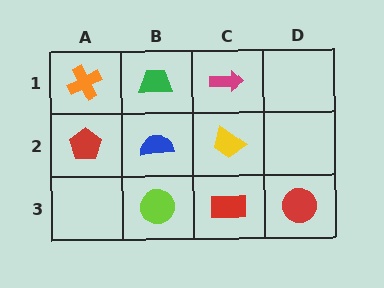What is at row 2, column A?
A red pentagon.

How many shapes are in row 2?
3 shapes.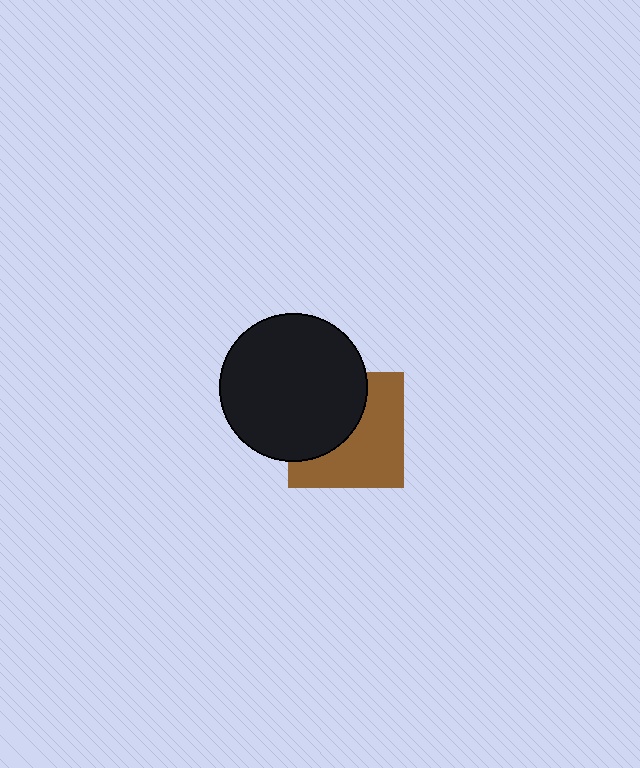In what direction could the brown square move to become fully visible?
The brown square could move toward the lower-right. That would shift it out from behind the black circle entirely.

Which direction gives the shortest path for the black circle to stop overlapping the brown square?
Moving toward the upper-left gives the shortest separation.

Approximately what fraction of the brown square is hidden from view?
Roughly 45% of the brown square is hidden behind the black circle.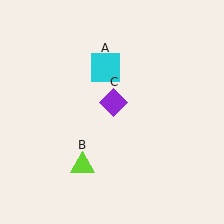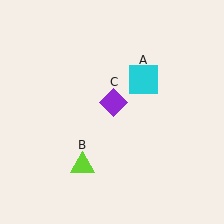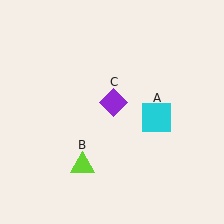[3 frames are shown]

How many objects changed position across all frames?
1 object changed position: cyan square (object A).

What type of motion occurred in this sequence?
The cyan square (object A) rotated clockwise around the center of the scene.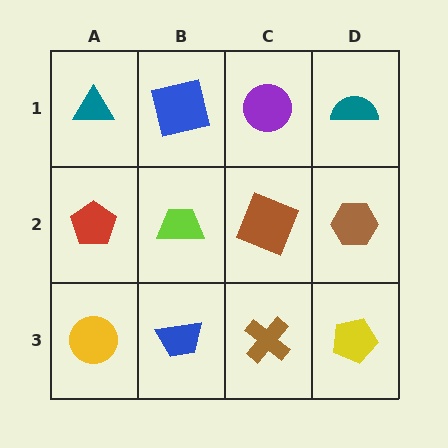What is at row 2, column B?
A lime trapezoid.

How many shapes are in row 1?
4 shapes.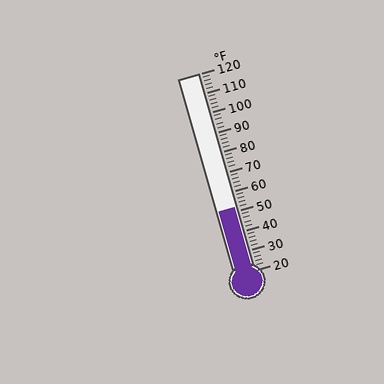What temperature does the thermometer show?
The thermometer shows approximately 52°F.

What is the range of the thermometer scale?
The thermometer scale ranges from 20°F to 120°F.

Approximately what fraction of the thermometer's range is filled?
The thermometer is filled to approximately 30% of its range.